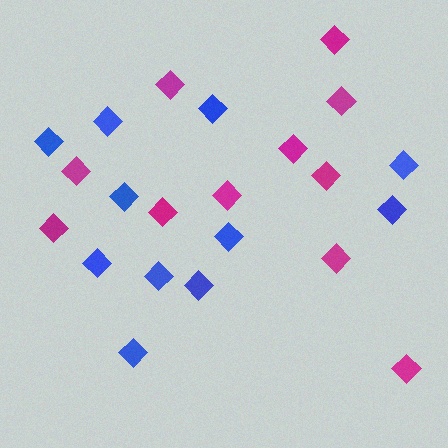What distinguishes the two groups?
There are 2 groups: one group of magenta diamonds (11) and one group of blue diamonds (11).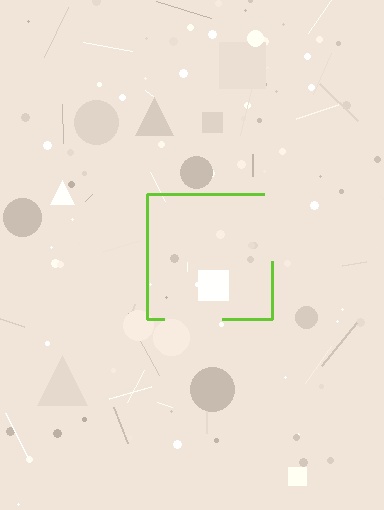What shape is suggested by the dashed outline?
The dashed outline suggests a square.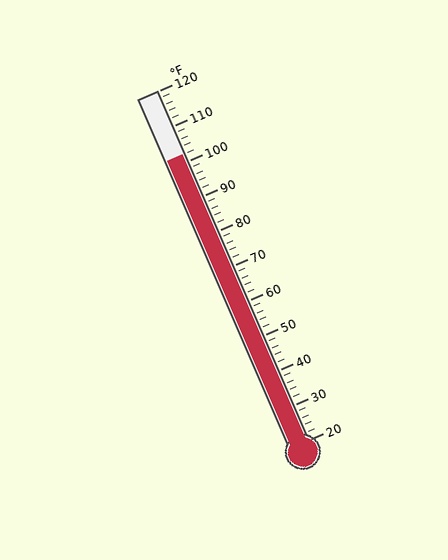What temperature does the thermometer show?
The thermometer shows approximately 102°F.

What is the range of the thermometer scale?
The thermometer scale ranges from 20°F to 120°F.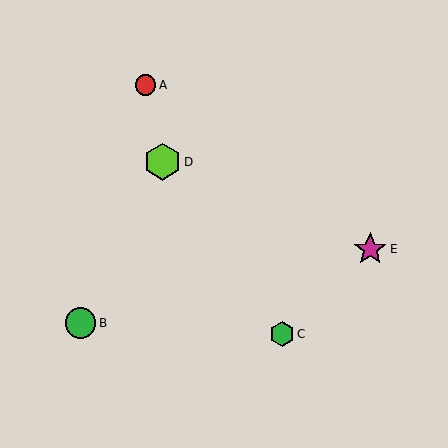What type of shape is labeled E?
Shape E is a magenta star.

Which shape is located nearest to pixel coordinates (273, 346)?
The green hexagon (labeled C) at (282, 334) is nearest to that location.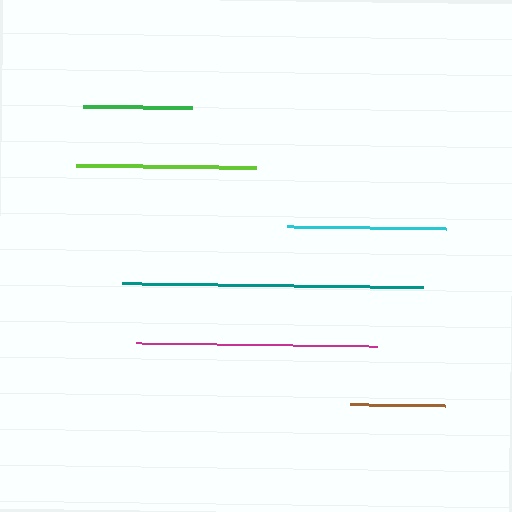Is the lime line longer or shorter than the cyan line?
The lime line is longer than the cyan line.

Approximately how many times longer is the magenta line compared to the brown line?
The magenta line is approximately 2.5 times the length of the brown line.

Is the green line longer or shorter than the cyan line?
The cyan line is longer than the green line.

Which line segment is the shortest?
The brown line is the shortest at approximately 95 pixels.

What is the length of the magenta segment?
The magenta segment is approximately 241 pixels long.